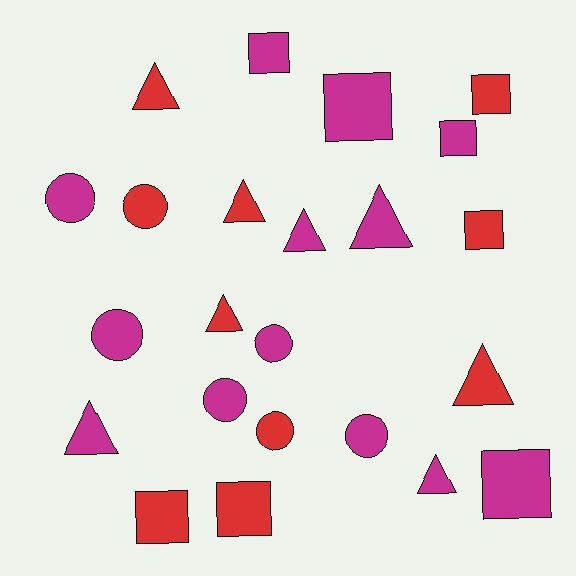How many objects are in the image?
There are 23 objects.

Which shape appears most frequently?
Square, with 8 objects.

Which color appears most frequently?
Magenta, with 13 objects.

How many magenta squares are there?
There are 4 magenta squares.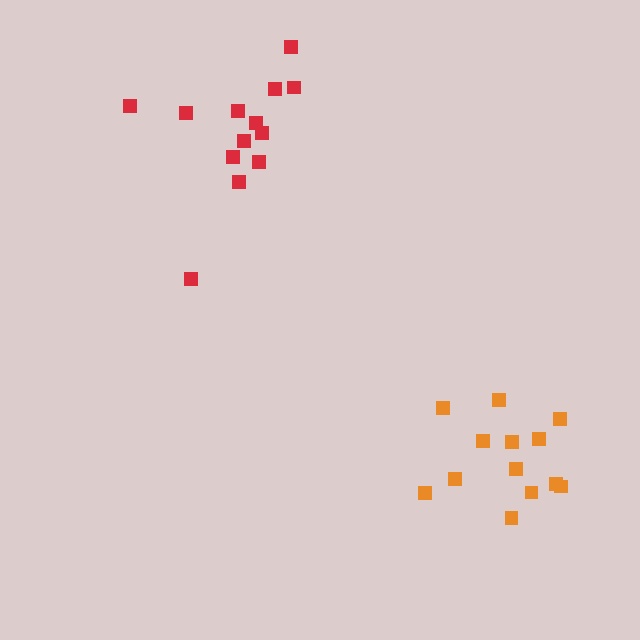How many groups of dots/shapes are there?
There are 2 groups.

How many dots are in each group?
Group 1: 13 dots, Group 2: 13 dots (26 total).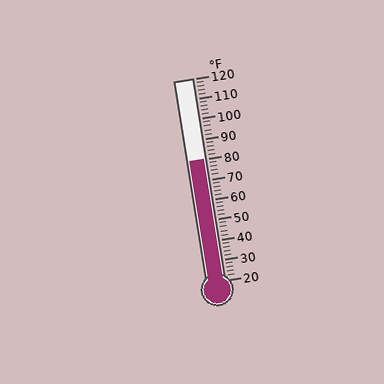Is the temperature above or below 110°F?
The temperature is below 110°F.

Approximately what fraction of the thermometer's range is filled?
The thermometer is filled to approximately 60% of its range.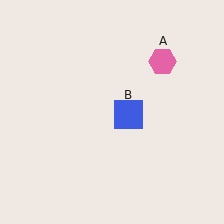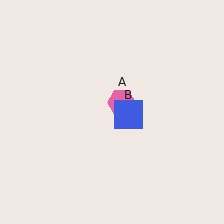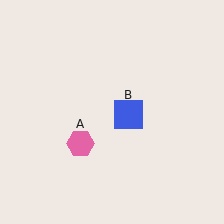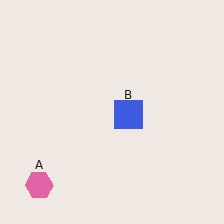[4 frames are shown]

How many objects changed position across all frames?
1 object changed position: pink hexagon (object A).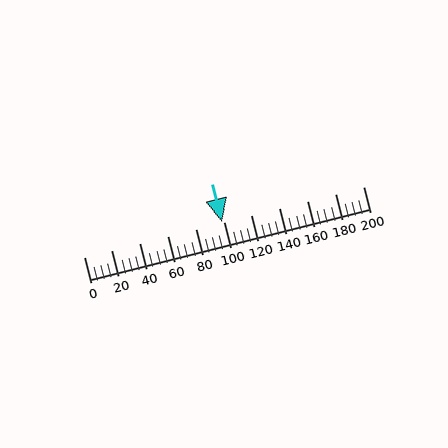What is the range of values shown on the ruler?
The ruler shows values from 0 to 200.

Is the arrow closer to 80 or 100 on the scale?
The arrow is closer to 100.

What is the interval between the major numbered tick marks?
The major tick marks are spaced 20 units apart.